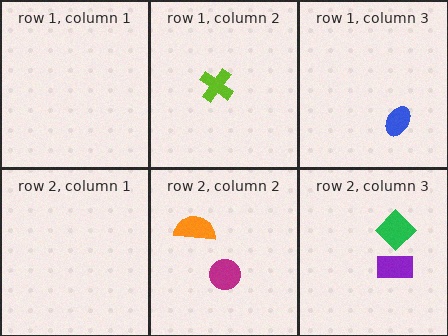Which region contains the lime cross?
The row 1, column 2 region.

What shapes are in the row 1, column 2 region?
The lime cross.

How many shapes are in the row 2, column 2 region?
2.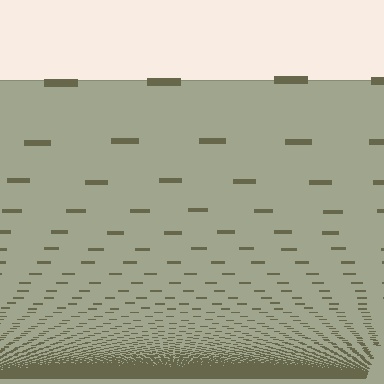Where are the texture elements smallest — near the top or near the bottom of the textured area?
Near the bottom.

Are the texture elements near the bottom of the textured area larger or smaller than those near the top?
Smaller. The gradient is inverted — elements near the bottom are smaller and denser.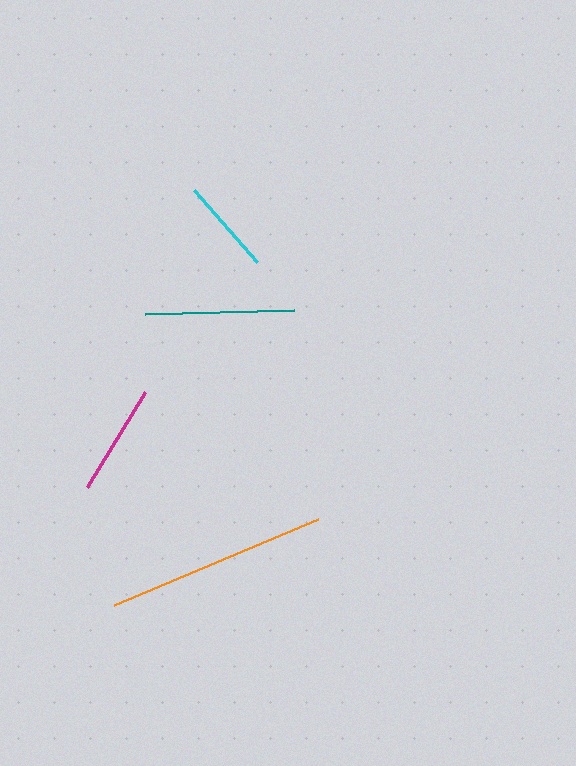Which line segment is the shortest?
The cyan line is the shortest at approximately 95 pixels.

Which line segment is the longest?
The orange line is the longest at approximately 221 pixels.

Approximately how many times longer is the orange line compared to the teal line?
The orange line is approximately 1.5 times the length of the teal line.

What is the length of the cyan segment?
The cyan segment is approximately 95 pixels long.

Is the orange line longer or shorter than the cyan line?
The orange line is longer than the cyan line.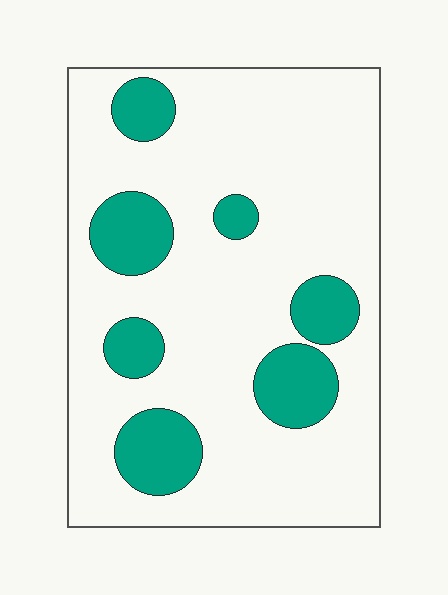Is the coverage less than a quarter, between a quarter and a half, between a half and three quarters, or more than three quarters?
Less than a quarter.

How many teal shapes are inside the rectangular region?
7.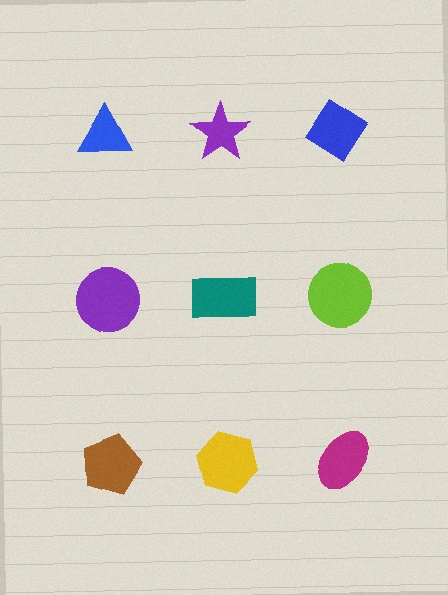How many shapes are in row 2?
3 shapes.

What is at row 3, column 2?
A yellow hexagon.